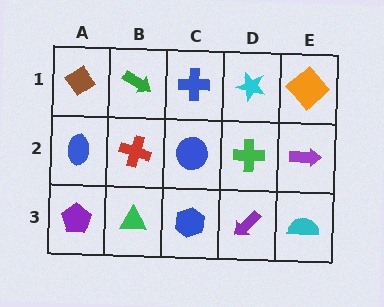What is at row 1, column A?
A brown diamond.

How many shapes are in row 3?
5 shapes.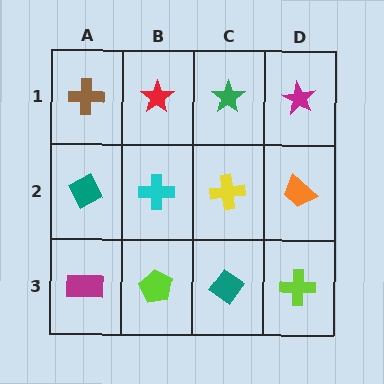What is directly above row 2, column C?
A green star.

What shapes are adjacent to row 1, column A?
A teal diamond (row 2, column A), a red star (row 1, column B).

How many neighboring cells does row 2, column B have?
4.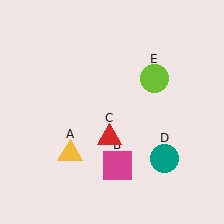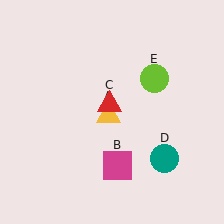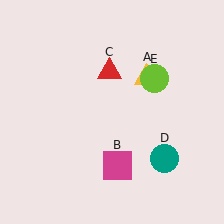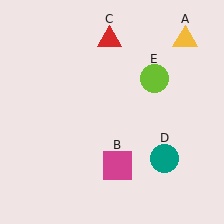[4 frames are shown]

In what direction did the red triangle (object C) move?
The red triangle (object C) moved up.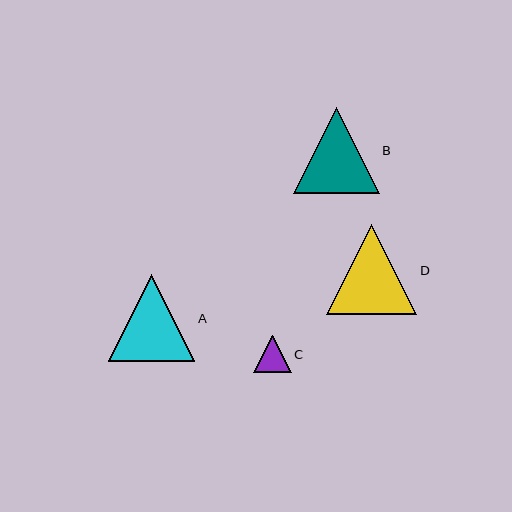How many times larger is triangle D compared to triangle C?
Triangle D is approximately 2.4 times the size of triangle C.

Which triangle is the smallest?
Triangle C is the smallest with a size of approximately 37 pixels.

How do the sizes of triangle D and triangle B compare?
Triangle D and triangle B are approximately the same size.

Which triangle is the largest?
Triangle D is the largest with a size of approximately 90 pixels.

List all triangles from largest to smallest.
From largest to smallest: D, A, B, C.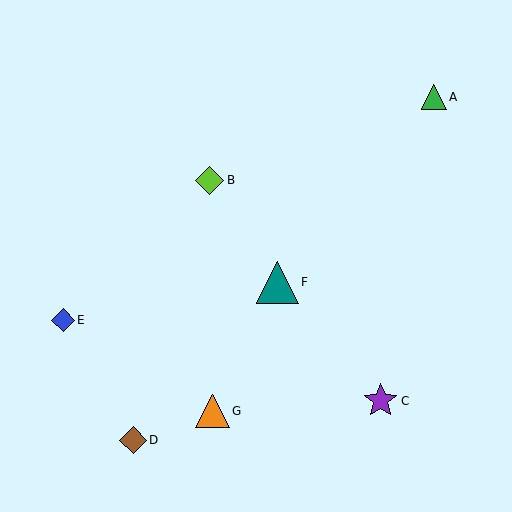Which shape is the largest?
The teal triangle (labeled F) is the largest.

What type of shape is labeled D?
Shape D is a brown diamond.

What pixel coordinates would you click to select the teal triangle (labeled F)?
Click at (277, 282) to select the teal triangle F.